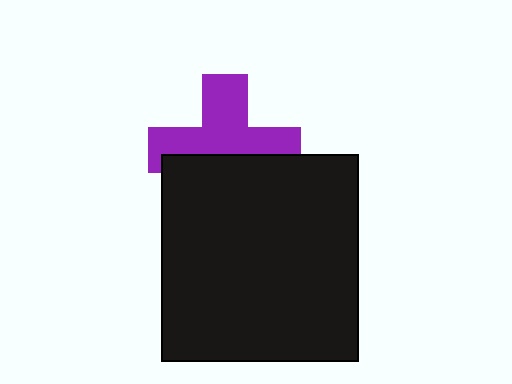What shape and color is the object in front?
The object in front is a black rectangle.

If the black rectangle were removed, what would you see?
You would see the complete purple cross.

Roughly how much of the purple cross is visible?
About half of it is visible (roughly 56%).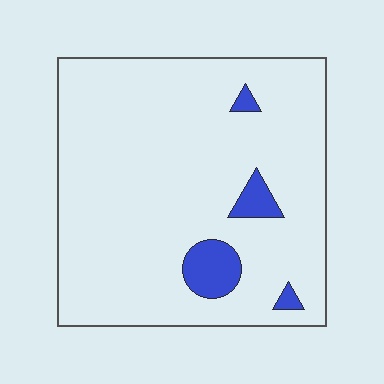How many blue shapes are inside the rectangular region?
4.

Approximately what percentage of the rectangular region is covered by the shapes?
Approximately 5%.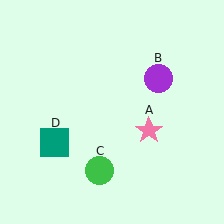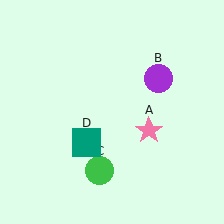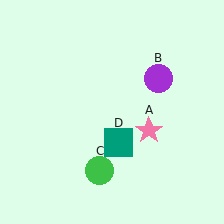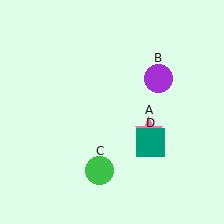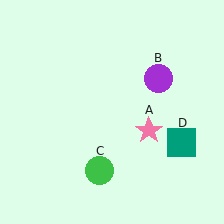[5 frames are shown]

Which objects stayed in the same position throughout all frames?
Pink star (object A) and purple circle (object B) and green circle (object C) remained stationary.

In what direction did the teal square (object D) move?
The teal square (object D) moved right.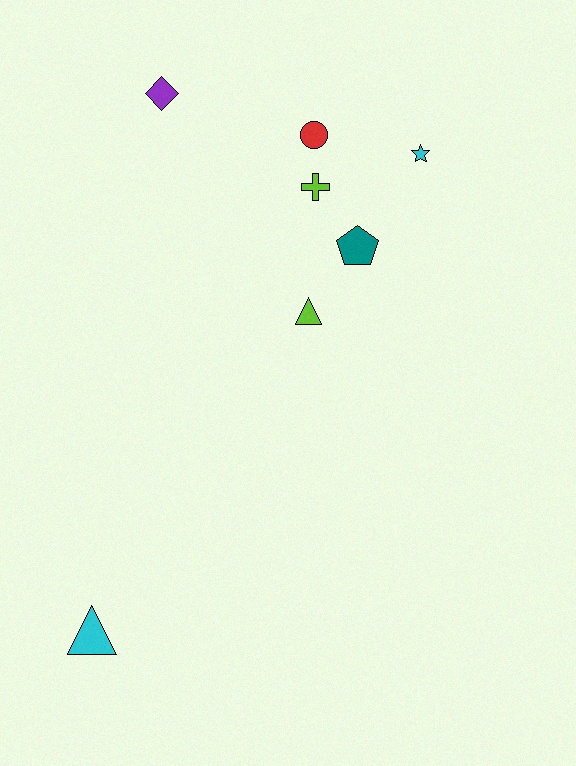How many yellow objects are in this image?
There are no yellow objects.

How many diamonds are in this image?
There is 1 diamond.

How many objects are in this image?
There are 7 objects.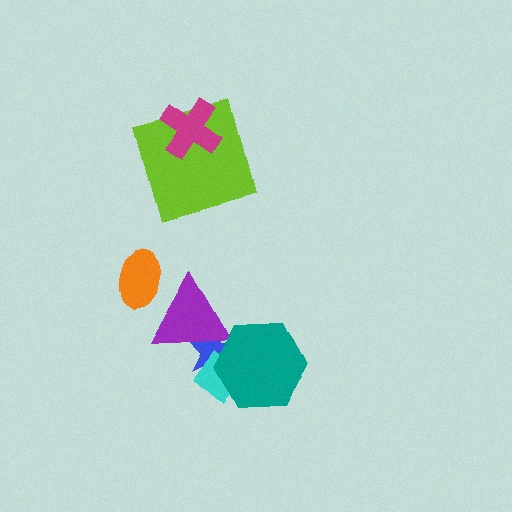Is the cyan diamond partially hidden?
Yes, it is partially covered by another shape.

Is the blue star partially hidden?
Yes, it is partially covered by another shape.